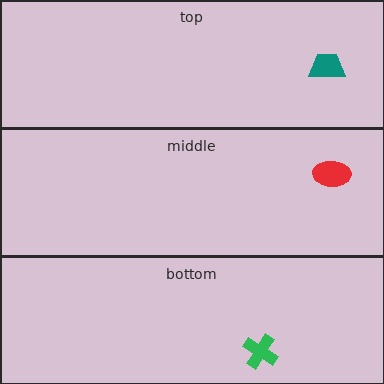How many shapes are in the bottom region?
1.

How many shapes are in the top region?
1.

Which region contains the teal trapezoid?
The top region.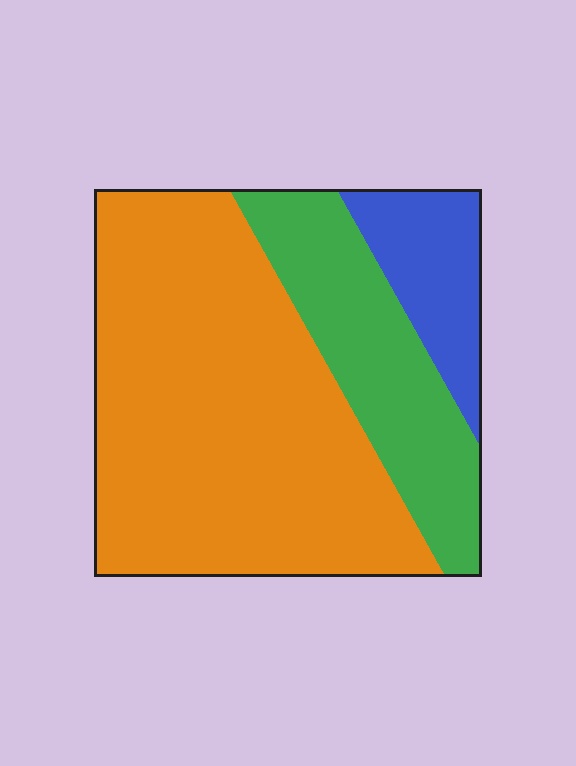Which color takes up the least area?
Blue, at roughly 15%.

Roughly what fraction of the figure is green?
Green takes up about one quarter (1/4) of the figure.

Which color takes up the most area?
Orange, at roughly 65%.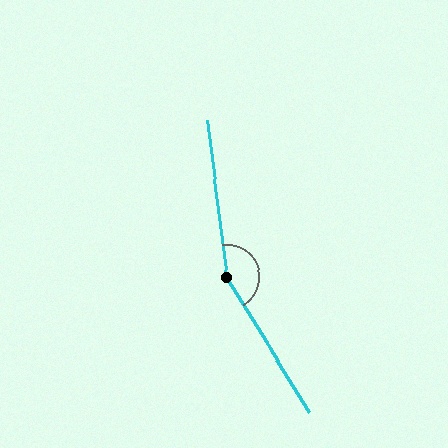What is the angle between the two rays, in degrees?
Approximately 155 degrees.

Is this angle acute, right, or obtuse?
It is obtuse.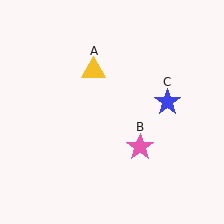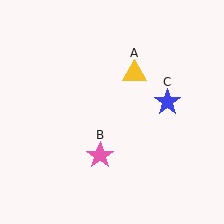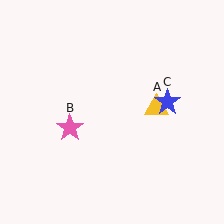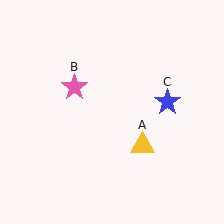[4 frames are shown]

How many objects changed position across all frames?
2 objects changed position: yellow triangle (object A), pink star (object B).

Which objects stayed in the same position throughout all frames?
Blue star (object C) remained stationary.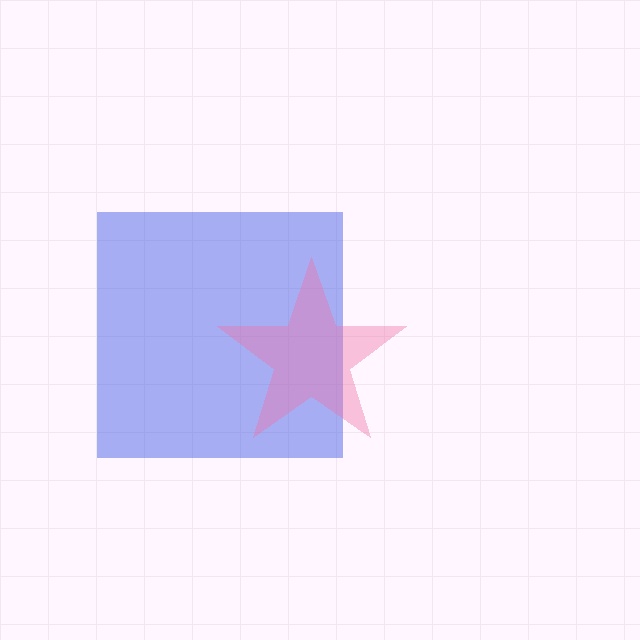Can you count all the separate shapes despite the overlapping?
Yes, there are 2 separate shapes.